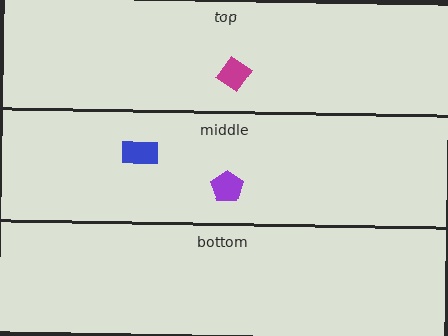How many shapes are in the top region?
1.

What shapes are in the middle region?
The blue rectangle, the purple pentagon.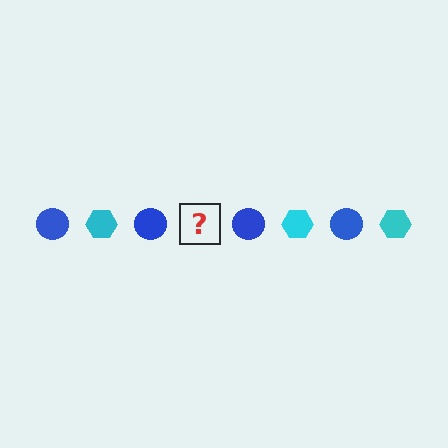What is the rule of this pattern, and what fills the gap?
The rule is that the pattern alternates between blue circle and cyan hexagon. The gap should be filled with a cyan hexagon.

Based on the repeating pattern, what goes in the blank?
The blank should be a cyan hexagon.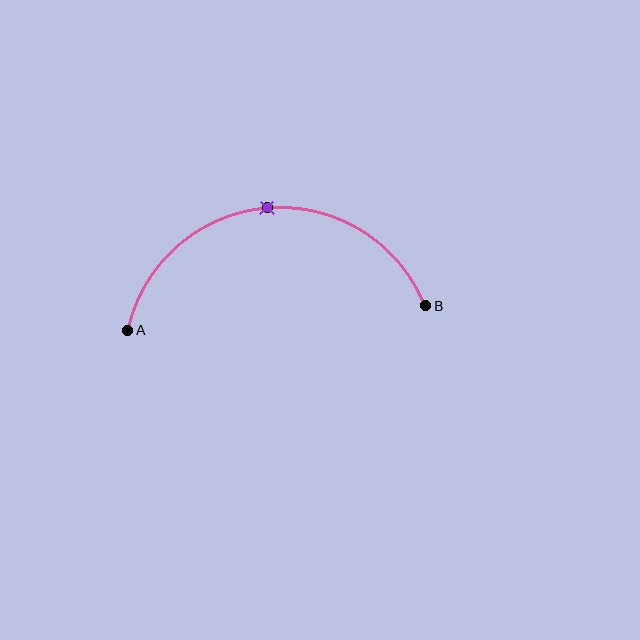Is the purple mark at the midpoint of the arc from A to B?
Yes. The purple mark lies on the arc at equal arc-length from both A and B — it is the arc midpoint.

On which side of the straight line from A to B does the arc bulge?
The arc bulges above the straight line connecting A and B.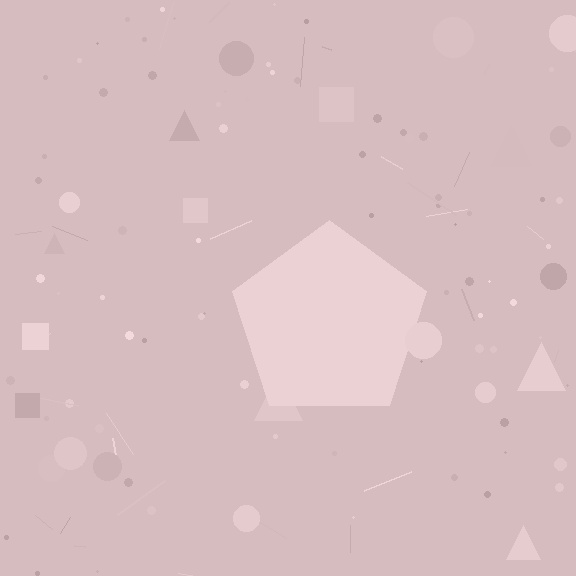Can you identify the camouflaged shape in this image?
The camouflaged shape is a pentagon.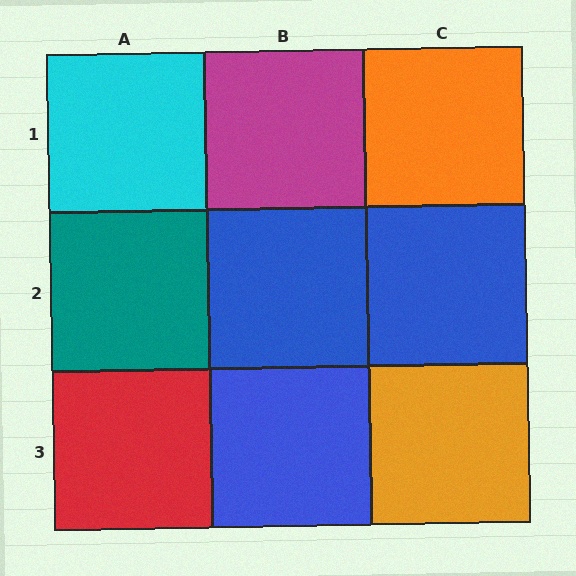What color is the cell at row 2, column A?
Teal.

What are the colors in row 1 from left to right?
Cyan, magenta, orange.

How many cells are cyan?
1 cell is cyan.